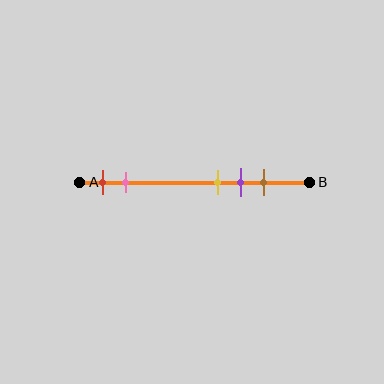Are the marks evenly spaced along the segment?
No, the marks are not evenly spaced.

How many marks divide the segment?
There are 5 marks dividing the segment.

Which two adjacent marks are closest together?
The yellow and purple marks are the closest adjacent pair.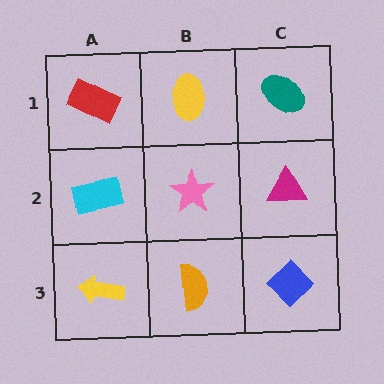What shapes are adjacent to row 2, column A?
A red rectangle (row 1, column A), a yellow arrow (row 3, column A), a pink star (row 2, column B).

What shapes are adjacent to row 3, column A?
A cyan rectangle (row 2, column A), an orange semicircle (row 3, column B).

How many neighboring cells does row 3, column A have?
2.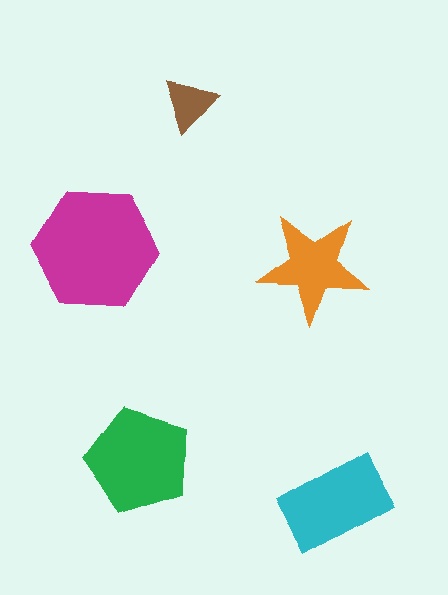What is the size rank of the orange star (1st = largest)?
4th.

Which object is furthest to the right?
The cyan rectangle is rightmost.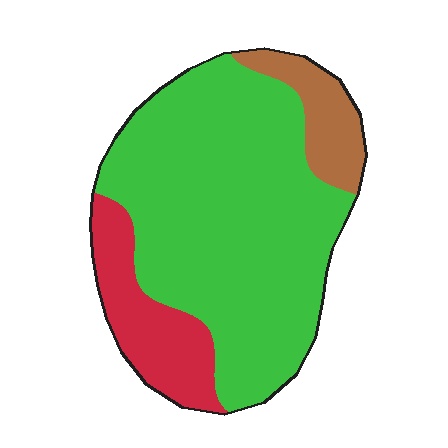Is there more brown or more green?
Green.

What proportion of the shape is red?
Red takes up about one sixth (1/6) of the shape.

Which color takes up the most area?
Green, at roughly 70%.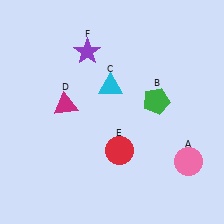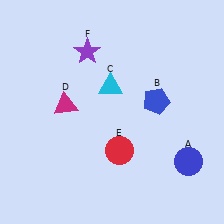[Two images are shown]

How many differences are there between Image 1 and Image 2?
There are 2 differences between the two images.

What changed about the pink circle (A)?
In Image 1, A is pink. In Image 2, it changed to blue.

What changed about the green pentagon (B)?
In Image 1, B is green. In Image 2, it changed to blue.